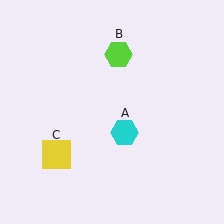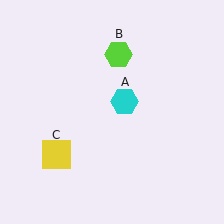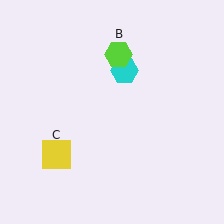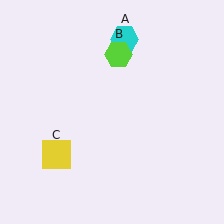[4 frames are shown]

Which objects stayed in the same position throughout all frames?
Lime hexagon (object B) and yellow square (object C) remained stationary.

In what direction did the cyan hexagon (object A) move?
The cyan hexagon (object A) moved up.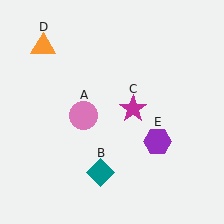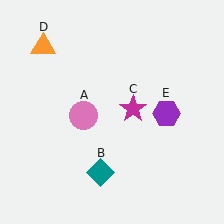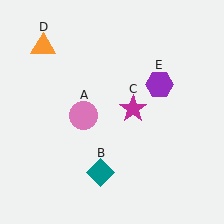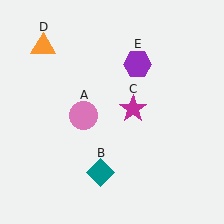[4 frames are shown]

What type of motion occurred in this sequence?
The purple hexagon (object E) rotated counterclockwise around the center of the scene.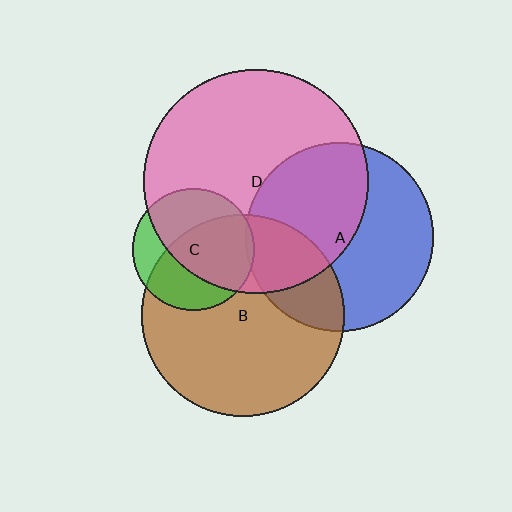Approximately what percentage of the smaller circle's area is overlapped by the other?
Approximately 30%.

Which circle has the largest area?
Circle D (pink).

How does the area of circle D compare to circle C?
Approximately 3.4 times.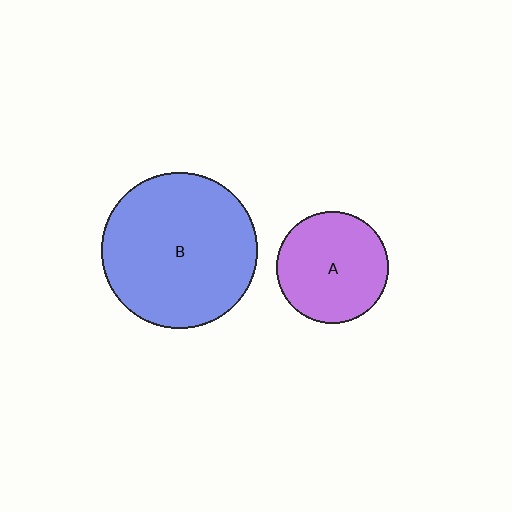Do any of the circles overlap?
No, none of the circles overlap.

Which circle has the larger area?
Circle B (blue).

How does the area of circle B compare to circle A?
Approximately 1.9 times.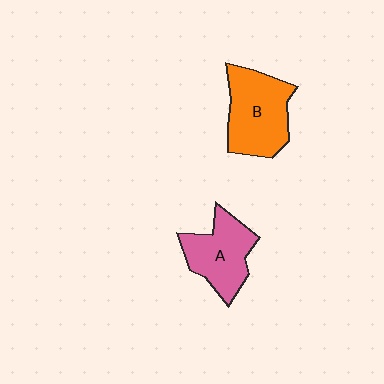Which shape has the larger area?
Shape B (orange).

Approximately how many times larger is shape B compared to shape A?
Approximately 1.2 times.